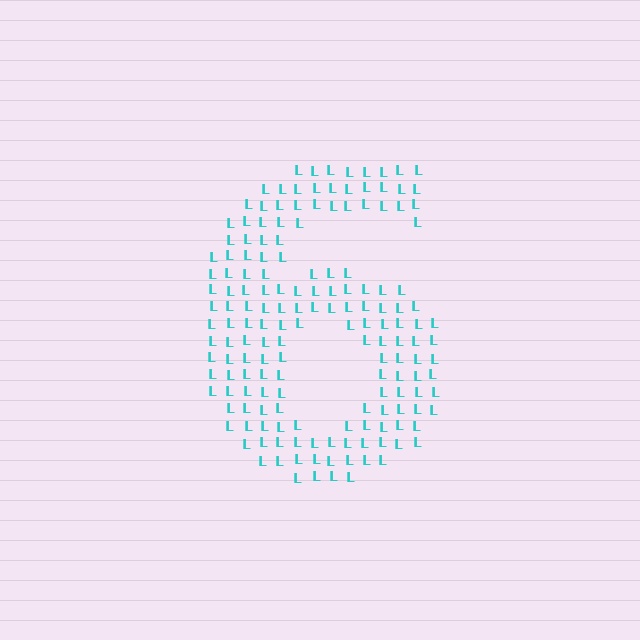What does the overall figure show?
The overall figure shows the digit 6.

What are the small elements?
The small elements are letter L's.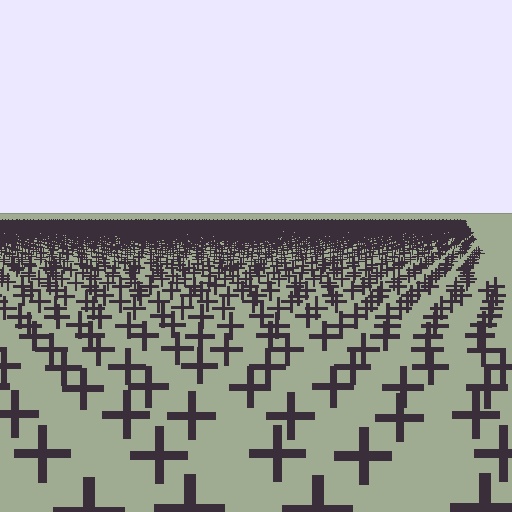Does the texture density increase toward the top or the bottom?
Density increases toward the top.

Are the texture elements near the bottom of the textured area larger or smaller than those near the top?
Larger. Near the bottom, elements are closer to the viewer and appear at a bigger on-screen size.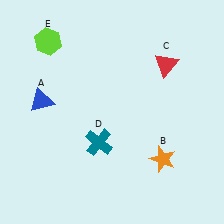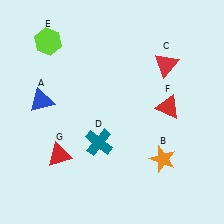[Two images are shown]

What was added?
A red triangle (F), a red triangle (G) were added in Image 2.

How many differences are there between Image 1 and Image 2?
There are 2 differences between the two images.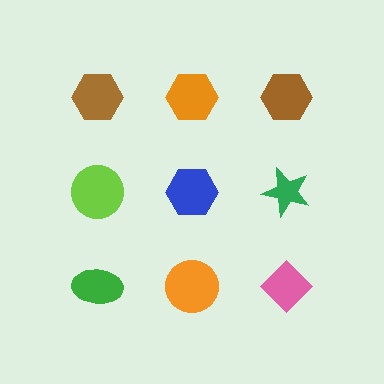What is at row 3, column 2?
An orange circle.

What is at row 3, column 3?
A pink diamond.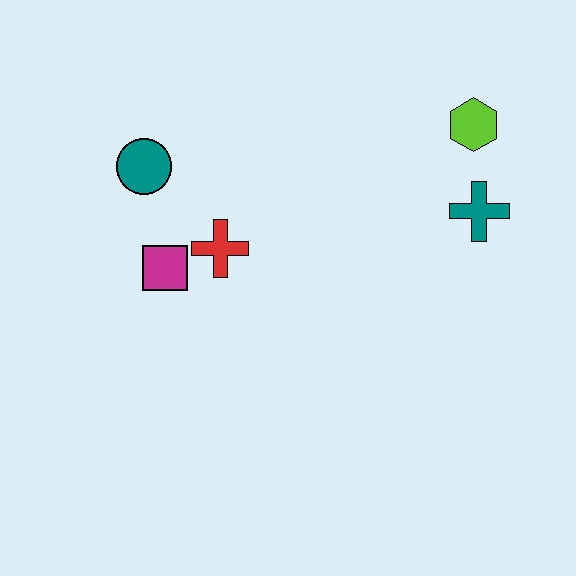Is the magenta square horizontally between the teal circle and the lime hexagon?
Yes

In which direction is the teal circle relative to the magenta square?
The teal circle is above the magenta square.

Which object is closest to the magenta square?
The red cross is closest to the magenta square.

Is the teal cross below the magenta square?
No